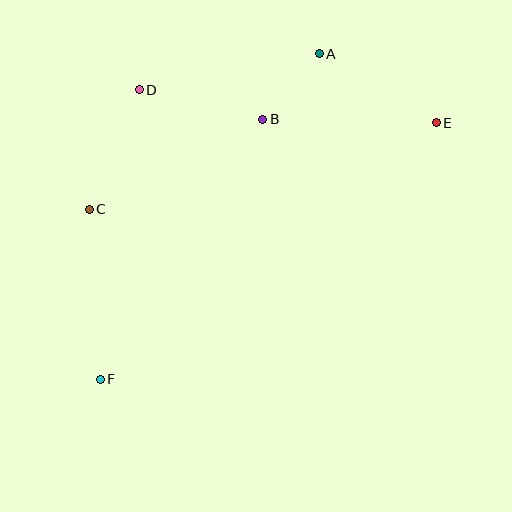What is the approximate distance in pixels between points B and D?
The distance between B and D is approximately 127 pixels.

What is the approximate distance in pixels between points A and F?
The distance between A and F is approximately 392 pixels.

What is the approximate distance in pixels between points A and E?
The distance between A and E is approximately 136 pixels.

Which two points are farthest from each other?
Points E and F are farthest from each other.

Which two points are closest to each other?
Points A and B are closest to each other.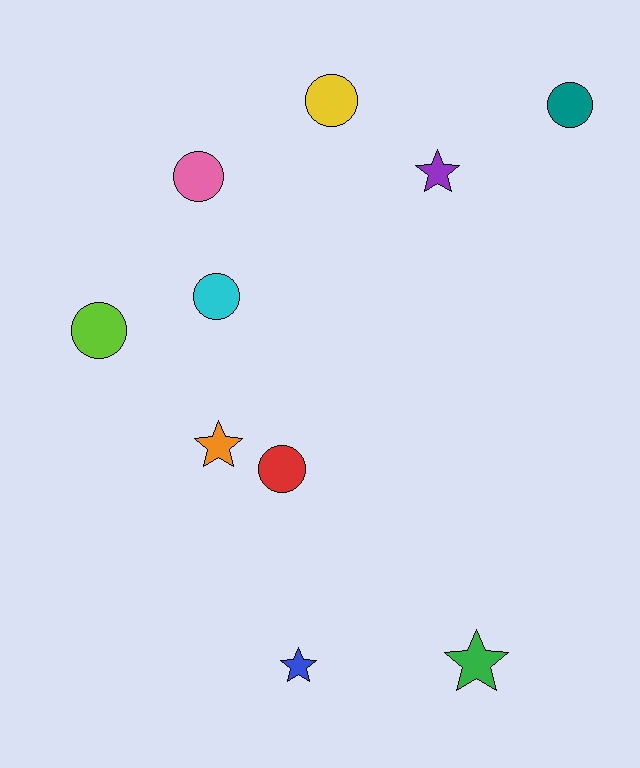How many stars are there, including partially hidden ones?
There are 4 stars.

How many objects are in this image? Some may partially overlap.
There are 10 objects.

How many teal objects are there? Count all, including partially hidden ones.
There is 1 teal object.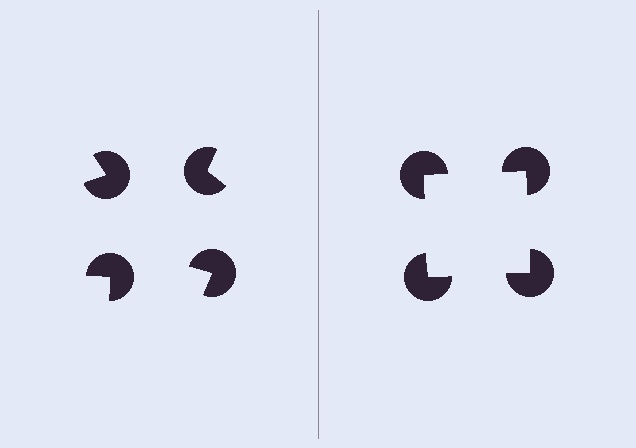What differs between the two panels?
The pac-man discs are positioned identically on both sides; only the wedge orientations differ. On the right they align to a square; on the left they are misaligned.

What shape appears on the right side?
An illusory square.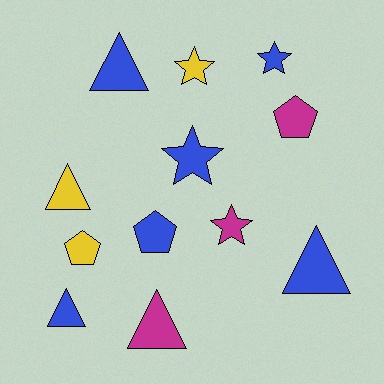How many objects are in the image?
There are 12 objects.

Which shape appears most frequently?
Triangle, with 5 objects.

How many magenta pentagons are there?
There is 1 magenta pentagon.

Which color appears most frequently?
Blue, with 6 objects.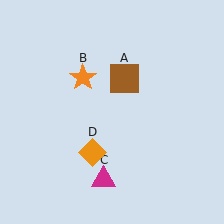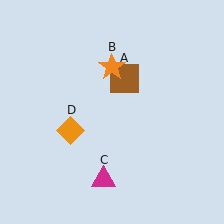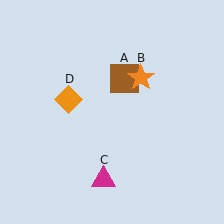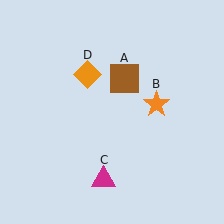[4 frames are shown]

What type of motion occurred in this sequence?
The orange star (object B), orange diamond (object D) rotated clockwise around the center of the scene.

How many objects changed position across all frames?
2 objects changed position: orange star (object B), orange diamond (object D).